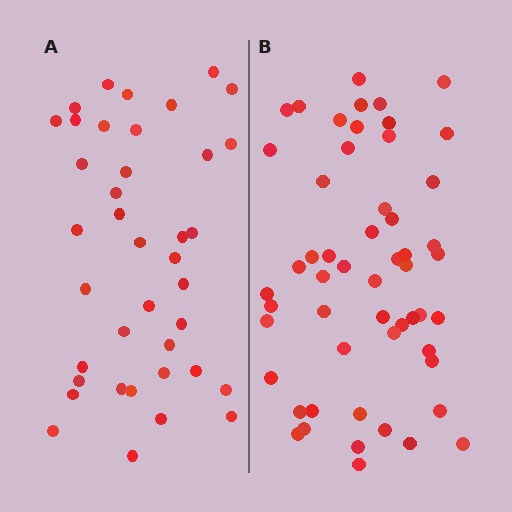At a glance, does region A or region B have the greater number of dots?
Region B (the right region) has more dots.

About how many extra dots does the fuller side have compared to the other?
Region B has approximately 15 more dots than region A.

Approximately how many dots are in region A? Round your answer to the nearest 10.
About 40 dots. (The exact count is 39, which rounds to 40.)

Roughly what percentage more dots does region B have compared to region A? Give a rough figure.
About 40% more.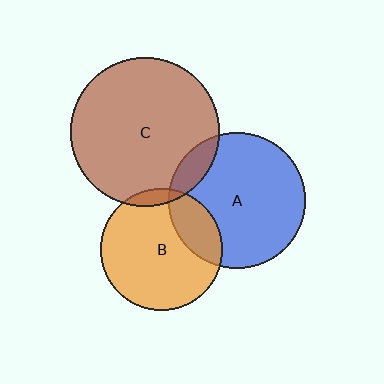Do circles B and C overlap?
Yes.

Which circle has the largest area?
Circle C (brown).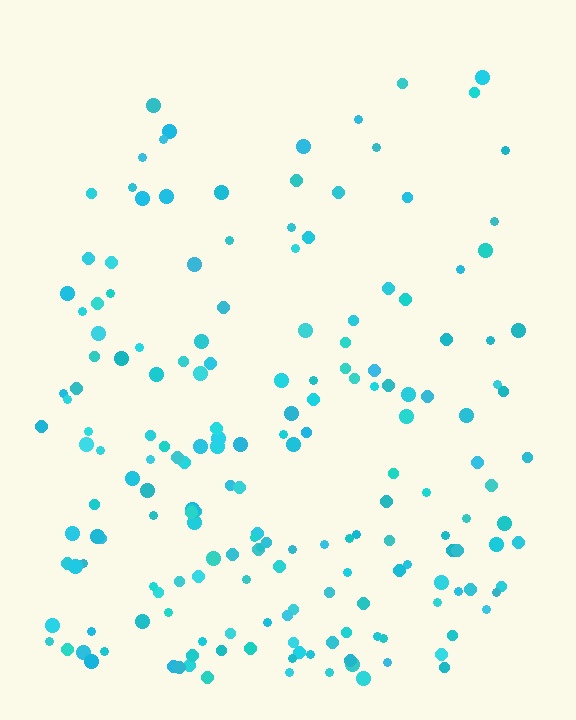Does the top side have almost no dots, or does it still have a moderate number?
Still a moderate number, just noticeably fewer than the bottom.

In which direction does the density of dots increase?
From top to bottom, with the bottom side densest.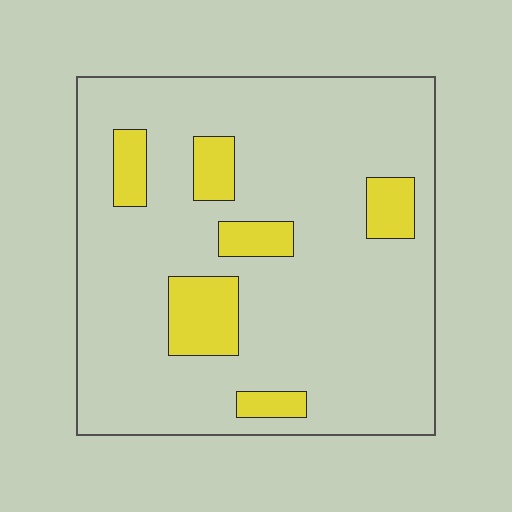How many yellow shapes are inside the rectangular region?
6.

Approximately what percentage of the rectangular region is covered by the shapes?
Approximately 15%.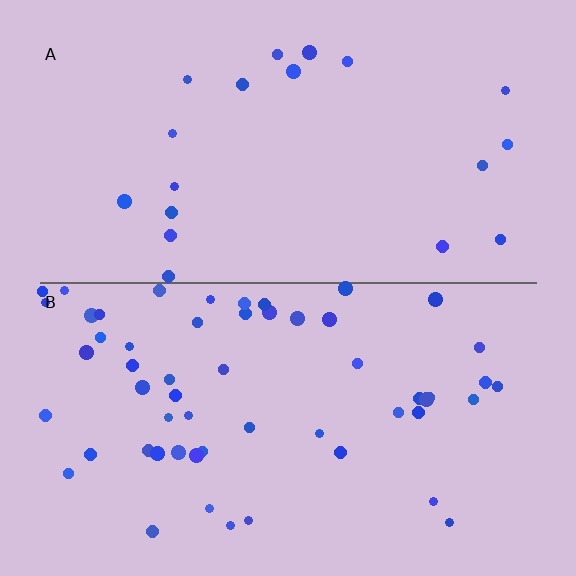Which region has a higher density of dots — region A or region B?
B (the bottom).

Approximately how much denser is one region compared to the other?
Approximately 3.0× — region B over region A.